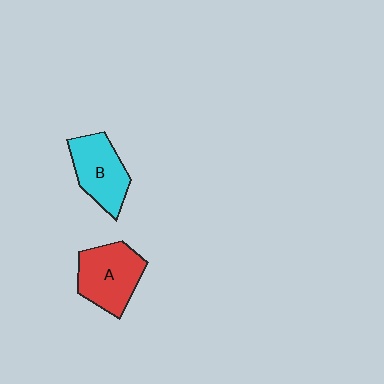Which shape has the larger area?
Shape A (red).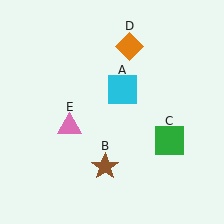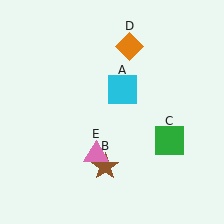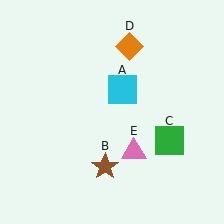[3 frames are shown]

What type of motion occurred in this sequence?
The pink triangle (object E) rotated counterclockwise around the center of the scene.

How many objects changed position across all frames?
1 object changed position: pink triangle (object E).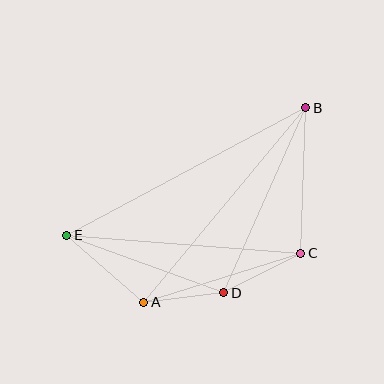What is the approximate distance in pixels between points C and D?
The distance between C and D is approximately 86 pixels.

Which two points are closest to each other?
Points A and D are closest to each other.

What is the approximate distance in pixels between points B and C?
The distance between B and C is approximately 145 pixels.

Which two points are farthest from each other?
Points B and E are farthest from each other.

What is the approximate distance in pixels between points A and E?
The distance between A and E is approximately 102 pixels.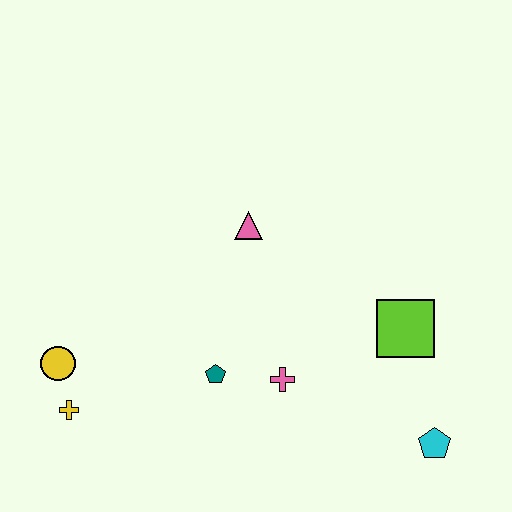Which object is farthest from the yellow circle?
The cyan pentagon is farthest from the yellow circle.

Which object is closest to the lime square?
The cyan pentagon is closest to the lime square.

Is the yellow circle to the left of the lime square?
Yes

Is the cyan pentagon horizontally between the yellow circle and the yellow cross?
No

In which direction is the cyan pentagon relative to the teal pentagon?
The cyan pentagon is to the right of the teal pentagon.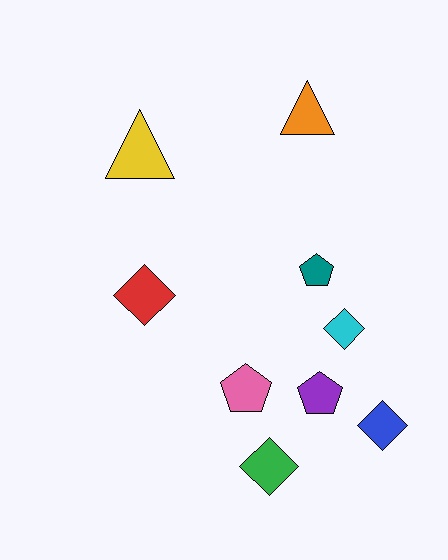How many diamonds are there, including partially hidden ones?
There are 4 diamonds.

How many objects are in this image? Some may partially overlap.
There are 9 objects.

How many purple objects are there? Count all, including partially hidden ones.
There is 1 purple object.